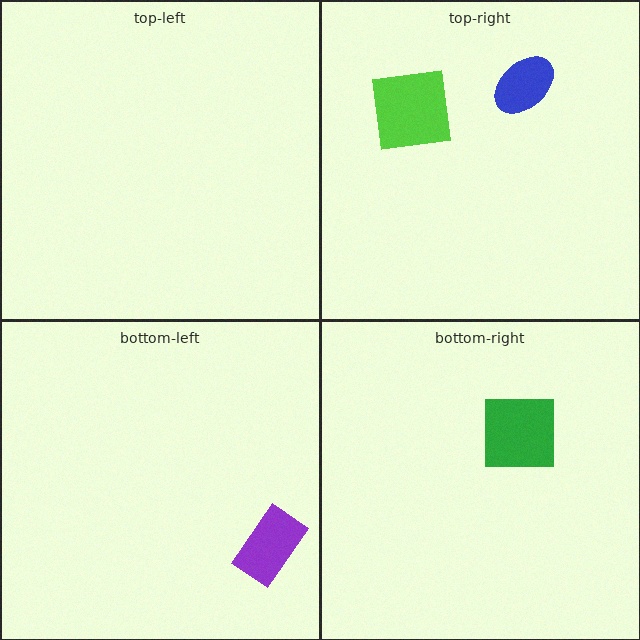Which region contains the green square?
The bottom-right region.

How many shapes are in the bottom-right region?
1.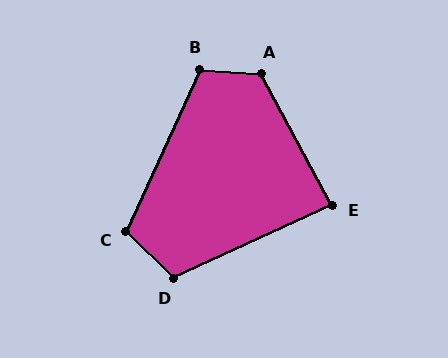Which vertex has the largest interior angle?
A, at approximately 122 degrees.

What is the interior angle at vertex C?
Approximately 110 degrees (obtuse).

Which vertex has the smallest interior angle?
E, at approximately 86 degrees.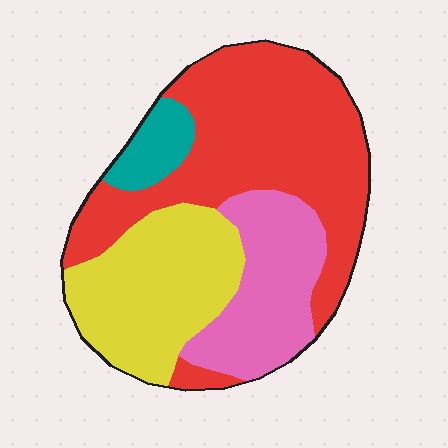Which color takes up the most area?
Red, at roughly 45%.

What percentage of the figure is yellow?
Yellow takes up about one quarter (1/4) of the figure.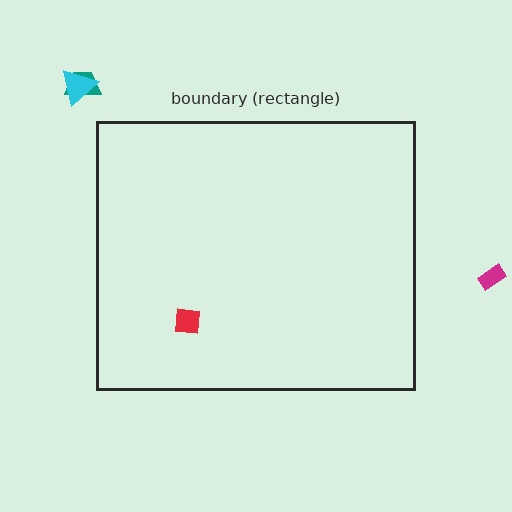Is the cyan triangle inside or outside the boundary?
Outside.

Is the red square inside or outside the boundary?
Inside.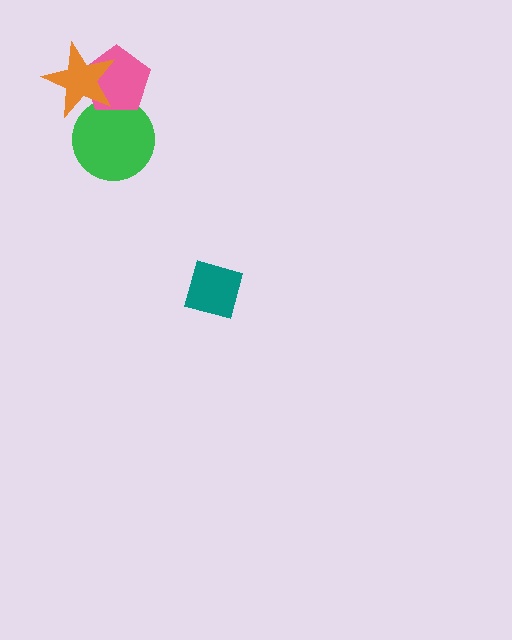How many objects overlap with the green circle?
2 objects overlap with the green circle.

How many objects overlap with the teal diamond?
0 objects overlap with the teal diamond.